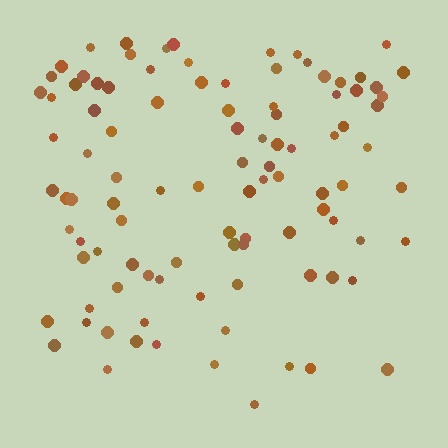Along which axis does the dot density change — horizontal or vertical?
Vertical.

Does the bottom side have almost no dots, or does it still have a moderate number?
Still a moderate number, just noticeably fewer than the top.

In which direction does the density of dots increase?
From bottom to top, with the top side densest.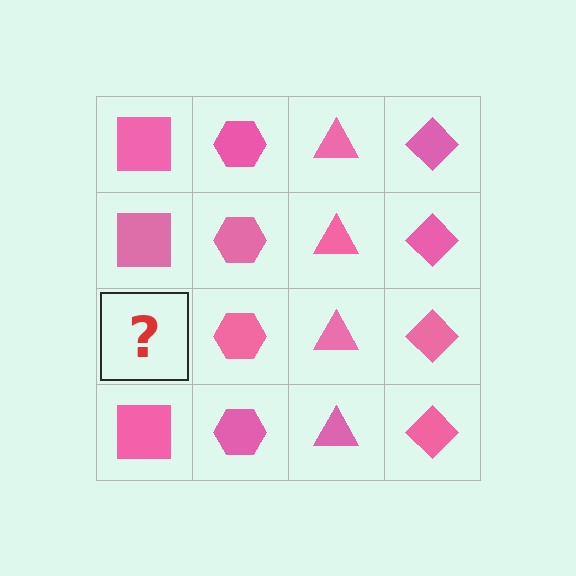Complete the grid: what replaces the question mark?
The question mark should be replaced with a pink square.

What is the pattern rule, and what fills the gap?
The rule is that each column has a consistent shape. The gap should be filled with a pink square.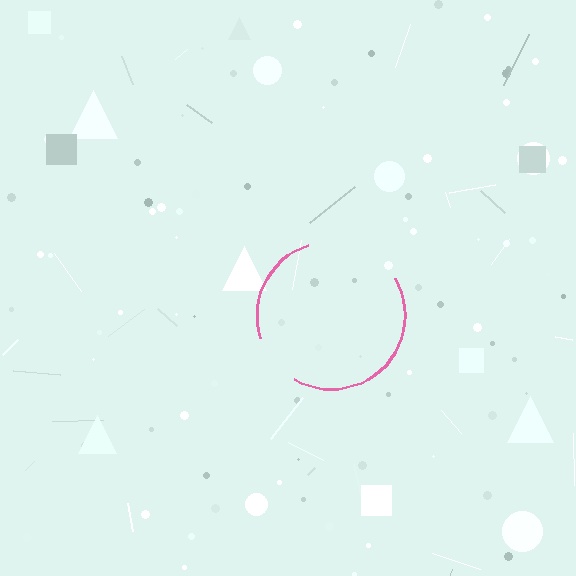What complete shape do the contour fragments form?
The contour fragments form a circle.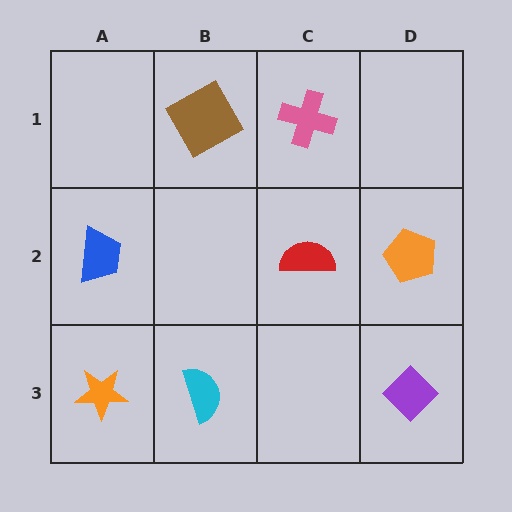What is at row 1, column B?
A brown square.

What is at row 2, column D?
An orange pentagon.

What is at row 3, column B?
A cyan semicircle.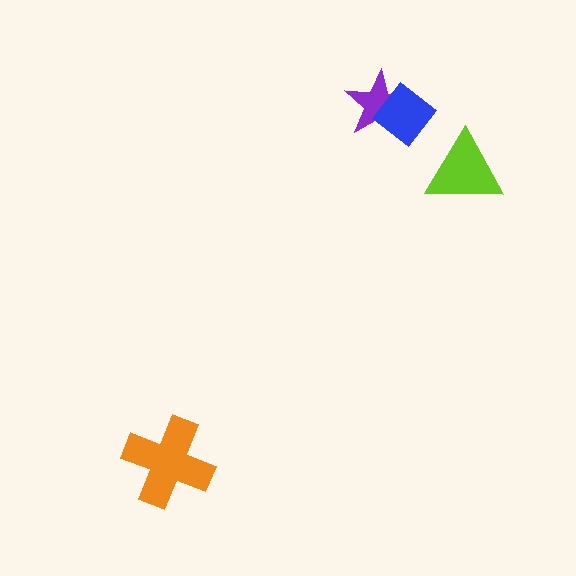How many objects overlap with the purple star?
1 object overlaps with the purple star.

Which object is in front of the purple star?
The blue diamond is in front of the purple star.